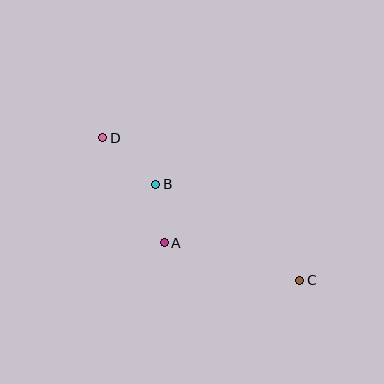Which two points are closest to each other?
Points A and B are closest to each other.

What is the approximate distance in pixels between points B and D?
The distance between B and D is approximately 71 pixels.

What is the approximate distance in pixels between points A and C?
The distance between A and C is approximately 141 pixels.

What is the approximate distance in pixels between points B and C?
The distance between B and C is approximately 173 pixels.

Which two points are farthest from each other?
Points C and D are farthest from each other.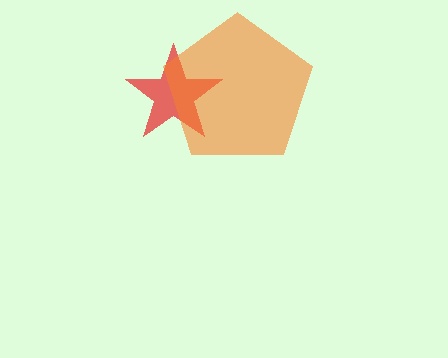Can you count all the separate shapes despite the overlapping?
Yes, there are 2 separate shapes.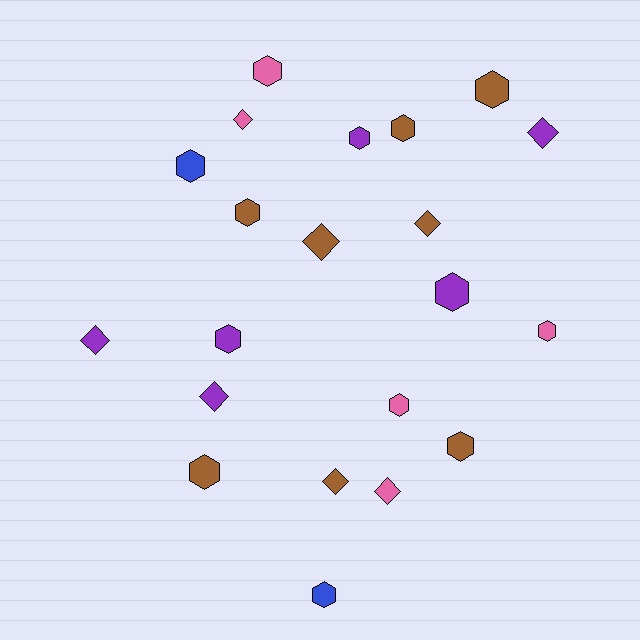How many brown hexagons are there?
There are 5 brown hexagons.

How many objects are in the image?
There are 21 objects.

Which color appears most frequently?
Brown, with 8 objects.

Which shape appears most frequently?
Hexagon, with 13 objects.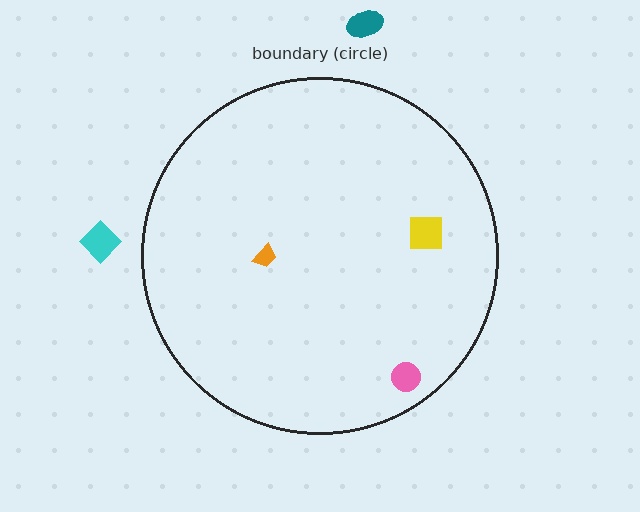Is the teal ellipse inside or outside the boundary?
Outside.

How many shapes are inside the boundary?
3 inside, 2 outside.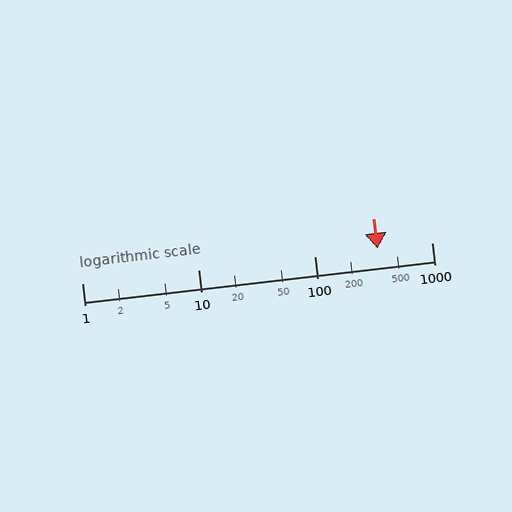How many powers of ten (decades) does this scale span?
The scale spans 3 decades, from 1 to 1000.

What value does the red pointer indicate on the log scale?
The pointer indicates approximately 340.